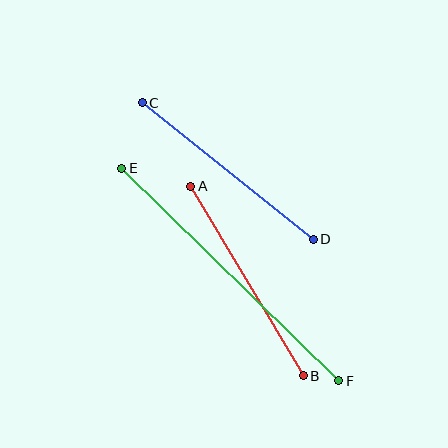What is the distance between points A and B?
The distance is approximately 221 pixels.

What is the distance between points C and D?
The distance is approximately 219 pixels.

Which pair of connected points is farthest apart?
Points E and F are farthest apart.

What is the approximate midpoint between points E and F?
The midpoint is at approximately (230, 275) pixels.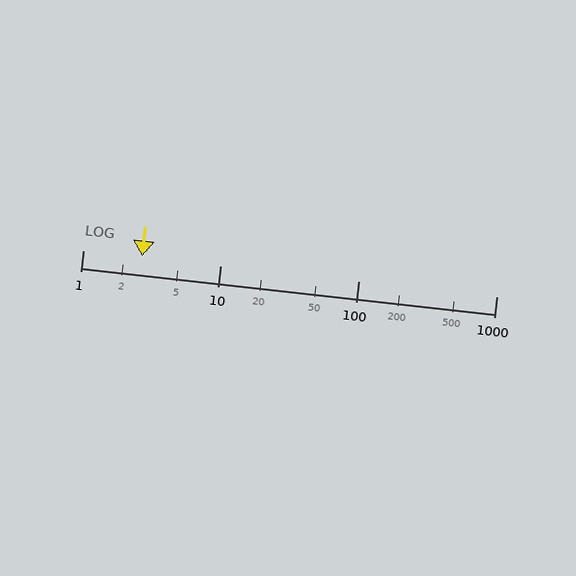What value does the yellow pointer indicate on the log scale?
The pointer indicates approximately 2.7.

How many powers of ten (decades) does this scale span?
The scale spans 3 decades, from 1 to 1000.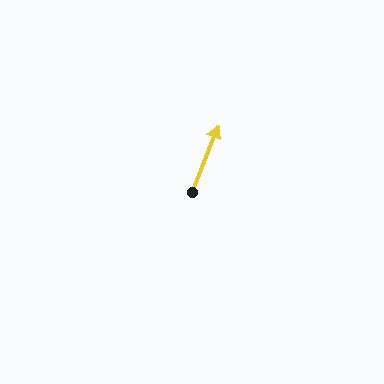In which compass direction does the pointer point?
North.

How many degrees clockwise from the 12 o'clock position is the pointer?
Approximately 21 degrees.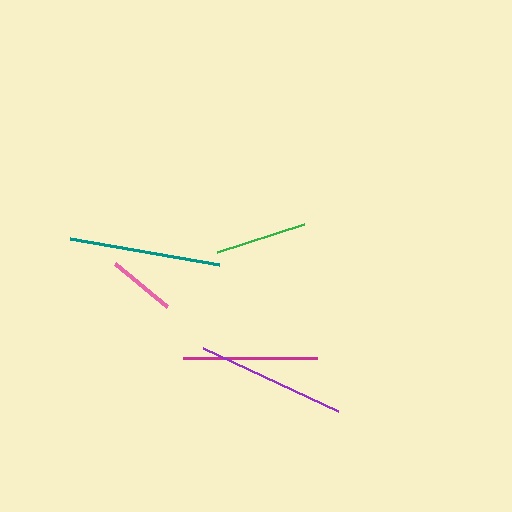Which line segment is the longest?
The teal line is the longest at approximately 151 pixels.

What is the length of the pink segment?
The pink segment is approximately 68 pixels long.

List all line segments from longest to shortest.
From longest to shortest: teal, purple, magenta, green, pink.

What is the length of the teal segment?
The teal segment is approximately 151 pixels long.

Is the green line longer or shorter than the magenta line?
The magenta line is longer than the green line.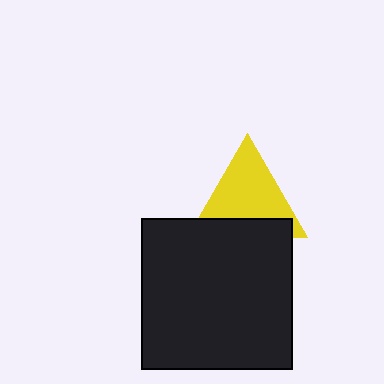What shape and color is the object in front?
The object in front is a black square.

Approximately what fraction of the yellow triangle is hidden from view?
Roughly 32% of the yellow triangle is hidden behind the black square.